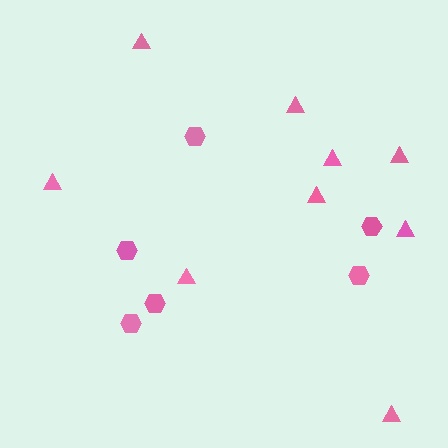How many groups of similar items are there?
There are 2 groups: one group of hexagons (6) and one group of triangles (9).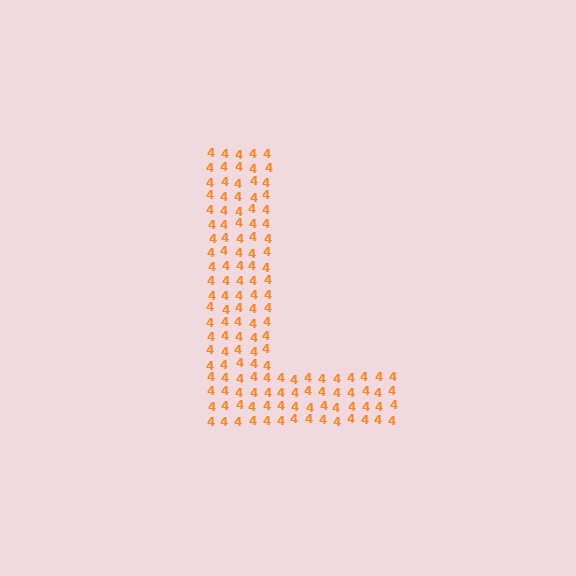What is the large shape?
The large shape is the letter L.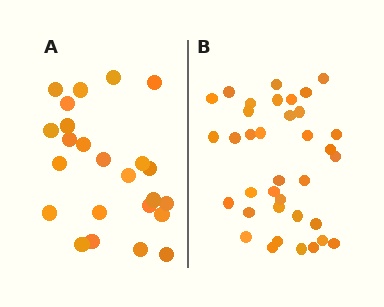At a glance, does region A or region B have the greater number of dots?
Region B (the right region) has more dots.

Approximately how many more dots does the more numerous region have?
Region B has roughly 12 or so more dots than region A.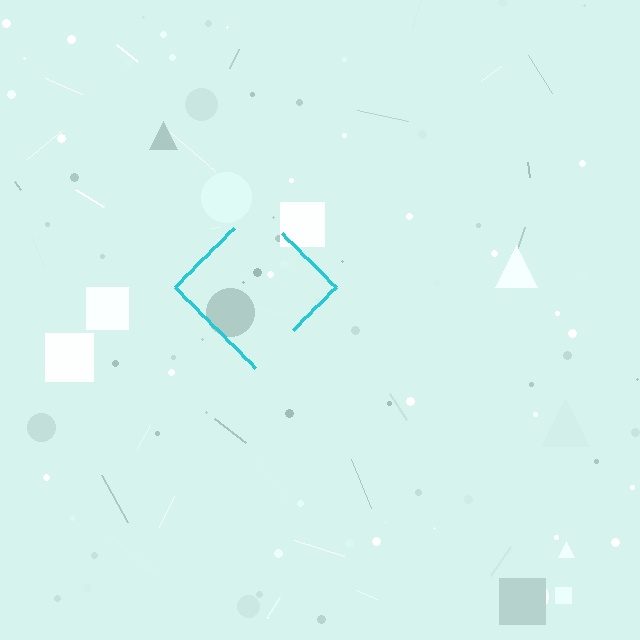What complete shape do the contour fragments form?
The contour fragments form a diamond.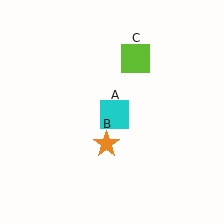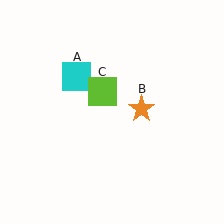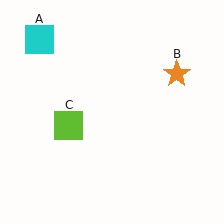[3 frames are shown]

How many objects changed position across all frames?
3 objects changed position: cyan square (object A), orange star (object B), lime square (object C).